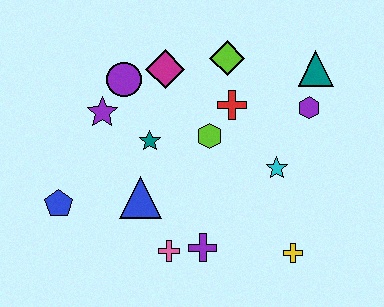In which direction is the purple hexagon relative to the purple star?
The purple hexagon is to the right of the purple star.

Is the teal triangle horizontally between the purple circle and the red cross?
No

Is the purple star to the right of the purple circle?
No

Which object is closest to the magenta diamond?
The purple circle is closest to the magenta diamond.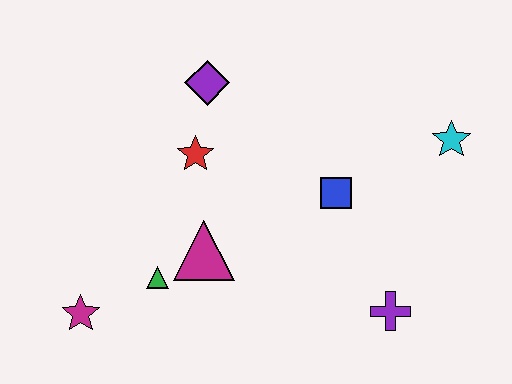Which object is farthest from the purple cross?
The magenta star is farthest from the purple cross.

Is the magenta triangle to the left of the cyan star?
Yes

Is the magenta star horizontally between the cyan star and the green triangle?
No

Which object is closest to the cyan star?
The blue square is closest to the cyan star.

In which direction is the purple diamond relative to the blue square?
The purple diamond is to the left of the blue square.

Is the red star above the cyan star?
No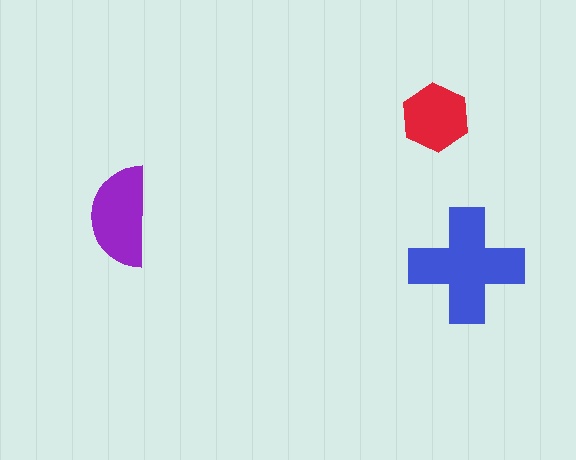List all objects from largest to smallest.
The blue cross, the purple semicircle, the red hexagon.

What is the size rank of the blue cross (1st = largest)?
1st.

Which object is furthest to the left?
The purple semicircle is leftmost.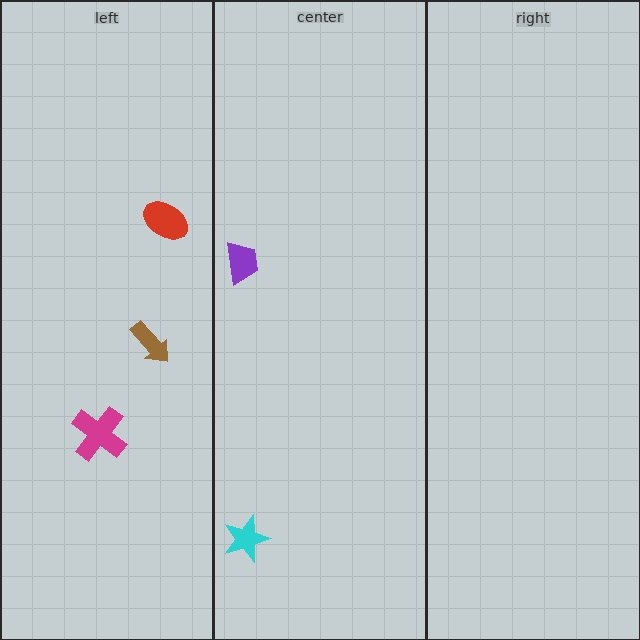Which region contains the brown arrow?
The left region.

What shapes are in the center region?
The cyan star, the purple trapezoid.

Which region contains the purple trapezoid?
The center region.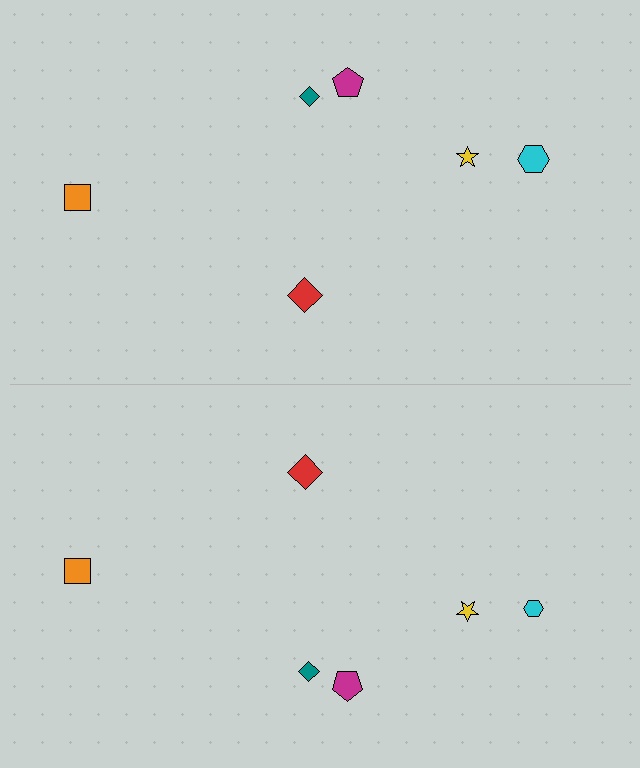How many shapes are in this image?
There are 12 shapes in this image.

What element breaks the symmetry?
The cyan hexagon on the bottom side has a different size than its mirror counterpart.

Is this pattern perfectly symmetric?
No, the pattern is not perfectly symmetric. The cyan hexagon on the bottom side has a different size than its mirror counterpart.